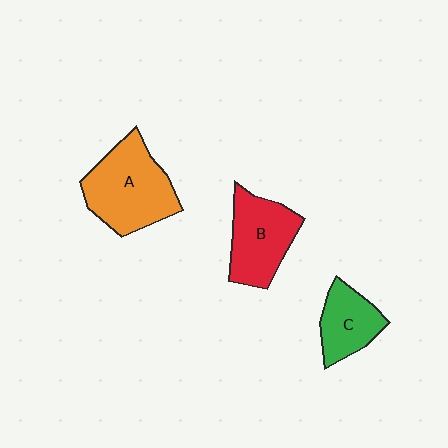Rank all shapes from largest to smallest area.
From largest to smallest: A (orange), B (red), C (green).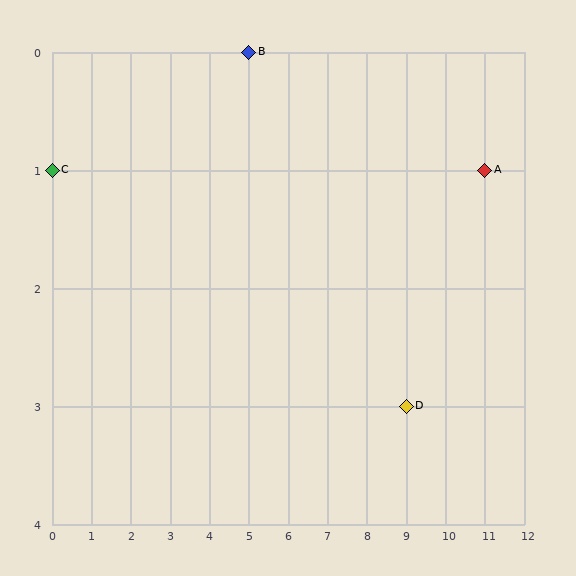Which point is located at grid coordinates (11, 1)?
Point A is at (11, 1).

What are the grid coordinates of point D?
Point D is at grid coordinates (9, 3).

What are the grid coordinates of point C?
Point C is at grid coordinates (0, 1).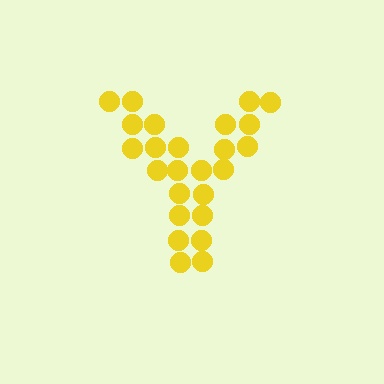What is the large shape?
The large shape is the letter Y.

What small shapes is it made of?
It is made of small circles.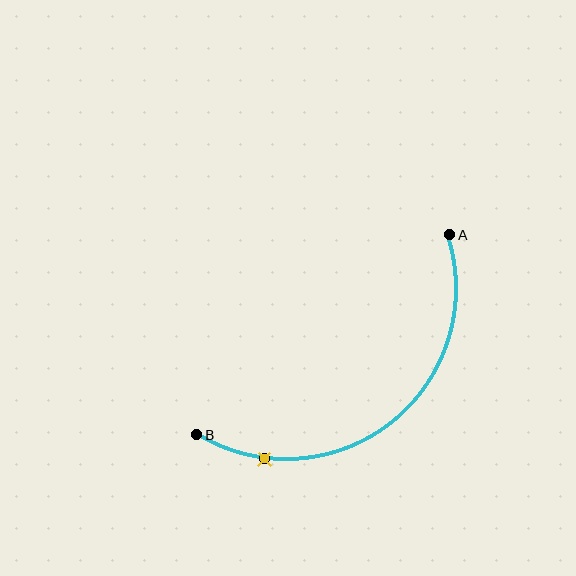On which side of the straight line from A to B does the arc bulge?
The arc bulges below and to the right of the straight line connecting A and B.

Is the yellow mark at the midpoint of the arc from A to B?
No. The yellow mark lies on the arc but is closer to endpoint B. The arc midpoint would be at the point on the curve equidistant along the arc from both A and B.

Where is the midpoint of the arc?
The arc midpoint is the point on the curve farthest from the straight line joining A and B. It sits below and to the right of that line.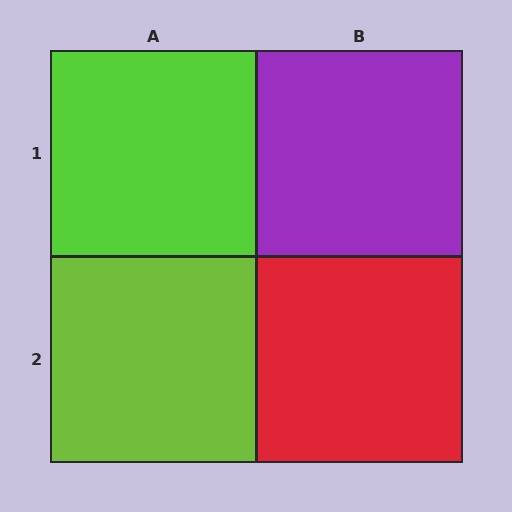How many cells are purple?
1 cell is purple.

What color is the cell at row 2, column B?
Red.